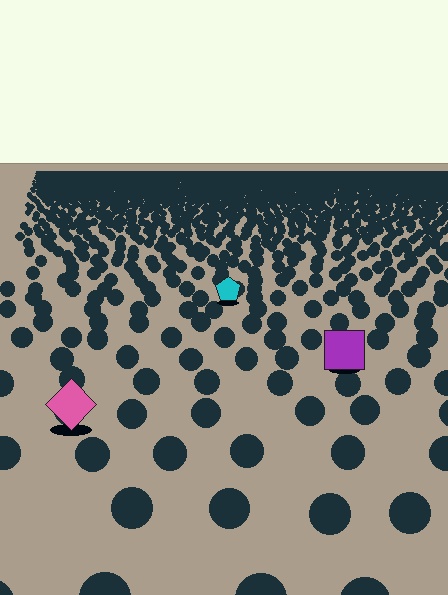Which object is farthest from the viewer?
The cyan pentagon is farthest from the viewer. It appears smaller and the ground texture around it is denser.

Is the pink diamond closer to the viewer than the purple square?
Yes. The pink diamond is closer — you can tell from the texture gradient: the ground texture is coarser near it.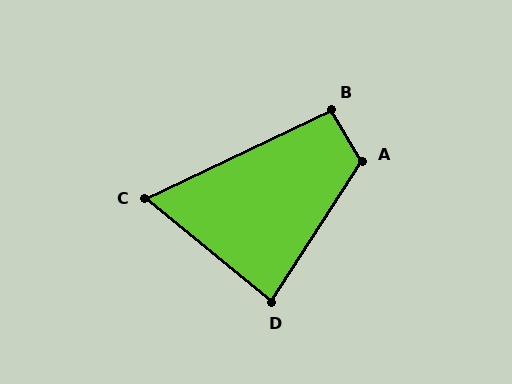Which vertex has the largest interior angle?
A, at approximately 115 degrees.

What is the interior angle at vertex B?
Approximately 96 degrees (obtuse).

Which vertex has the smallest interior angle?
C, at approximately 65 degrees.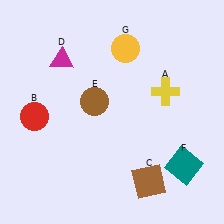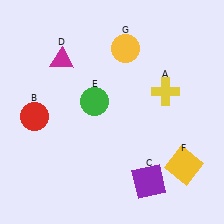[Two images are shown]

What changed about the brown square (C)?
In Image 1, C is brown. In Image 2, it changed to purple.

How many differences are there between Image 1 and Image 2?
There are 3 differences between the two images.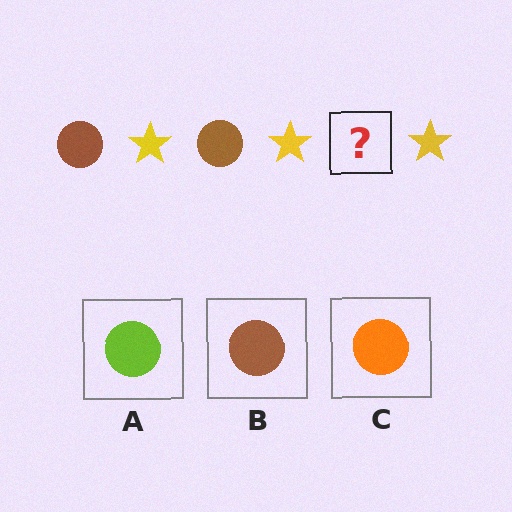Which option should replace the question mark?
Option B.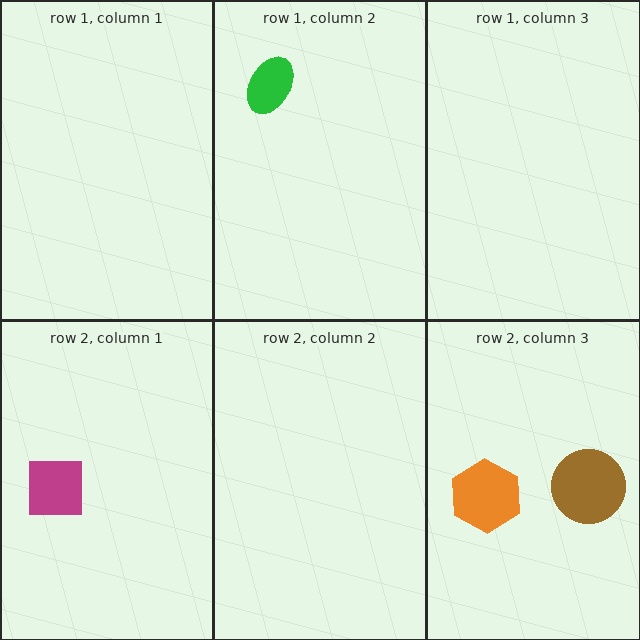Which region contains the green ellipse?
The row 1, column 2 region.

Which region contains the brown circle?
The row 2, column 3 region.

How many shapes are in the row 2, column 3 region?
2.